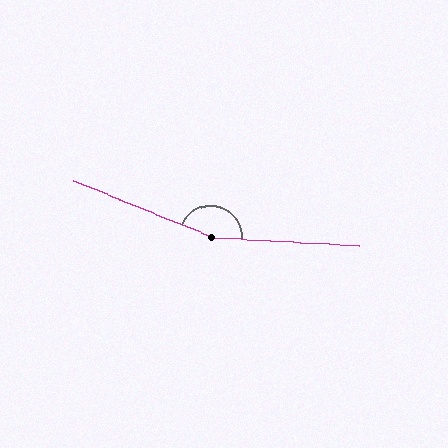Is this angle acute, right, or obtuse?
It is obtuse.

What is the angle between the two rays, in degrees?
Approximately 161 degrees.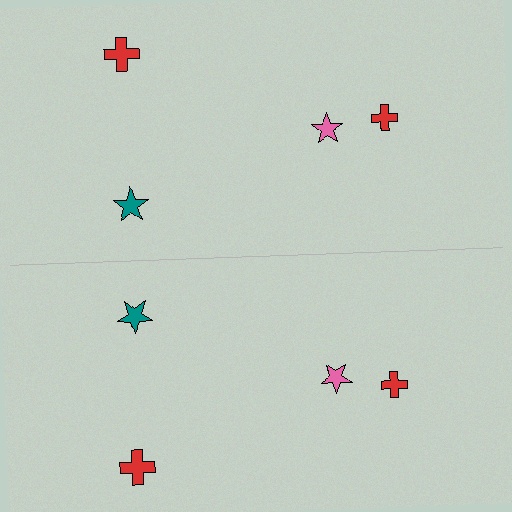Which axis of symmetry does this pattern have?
The pattern has a horizontal axis of symmetry running through the center of the image.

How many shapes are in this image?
There are 8 shapes in this image.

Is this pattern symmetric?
Yes, this pattern has bilateral (reflection) symmetry.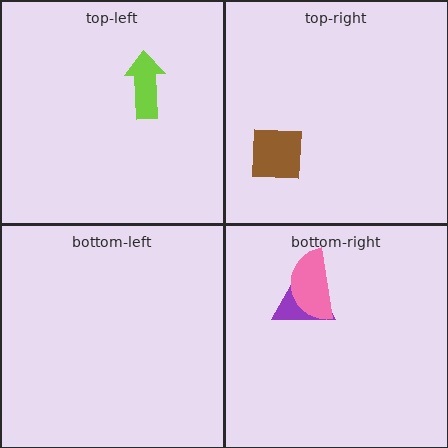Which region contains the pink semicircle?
The bottom-right region.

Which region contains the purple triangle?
The bottom-right region.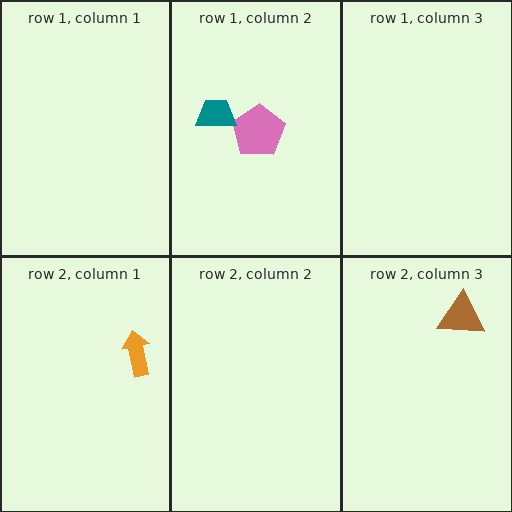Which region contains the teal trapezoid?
The row 1, column 2 region.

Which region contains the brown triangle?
The row 2, column 3 region.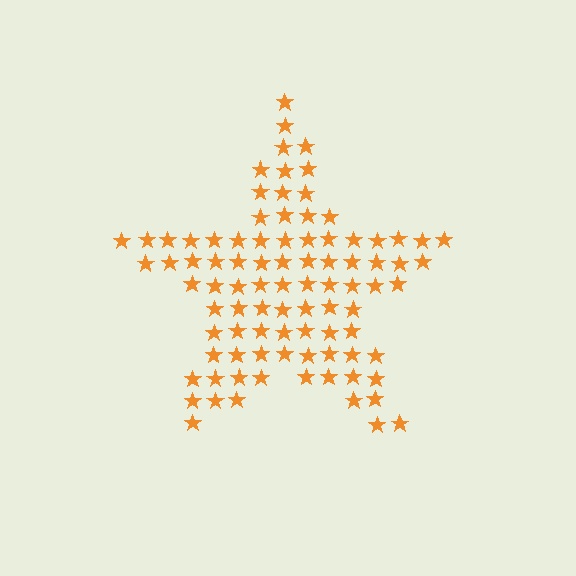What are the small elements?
The small elements are stars.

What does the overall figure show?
The overall figure shows a star.